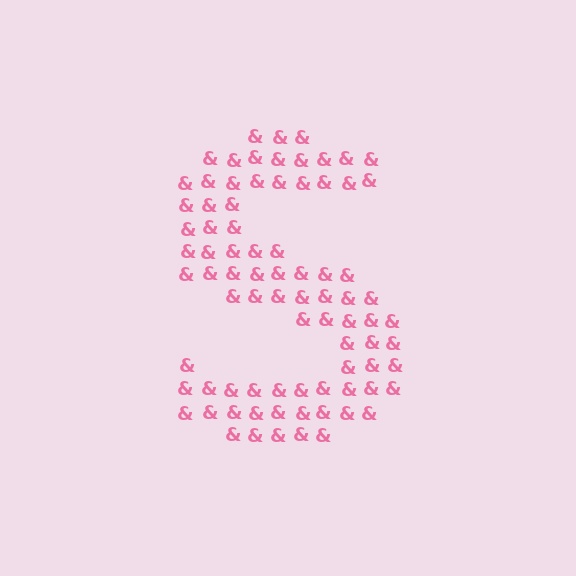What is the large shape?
The large shape is the letter S.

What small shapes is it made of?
It is made of small ampersands.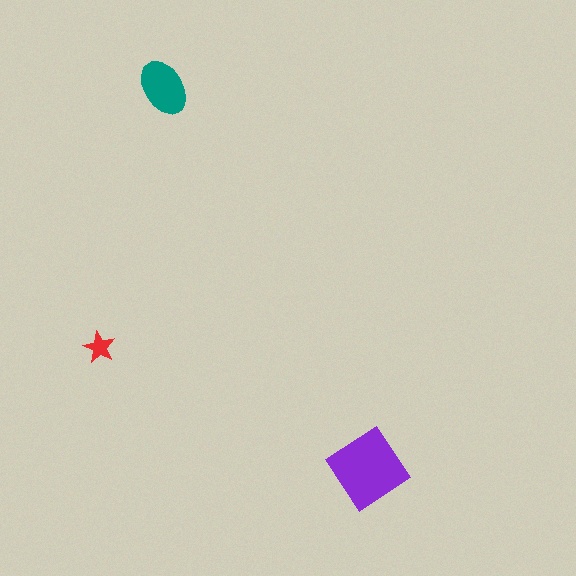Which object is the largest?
The purple diamond.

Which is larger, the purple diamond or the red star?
The purple diamond.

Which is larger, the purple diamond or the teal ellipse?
The purple diamond.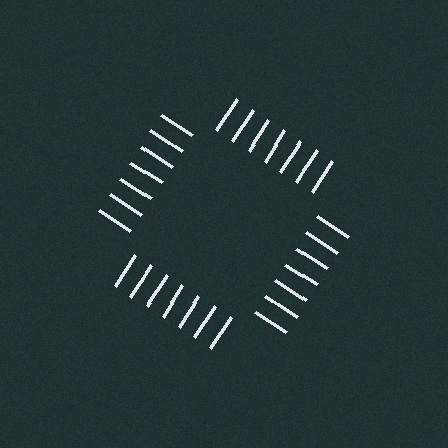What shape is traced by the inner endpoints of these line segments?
An illusory square — the line segments terminate on its edges but no continuous stroke is drawn.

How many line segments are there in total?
28 — 7 along each of the 4 edges.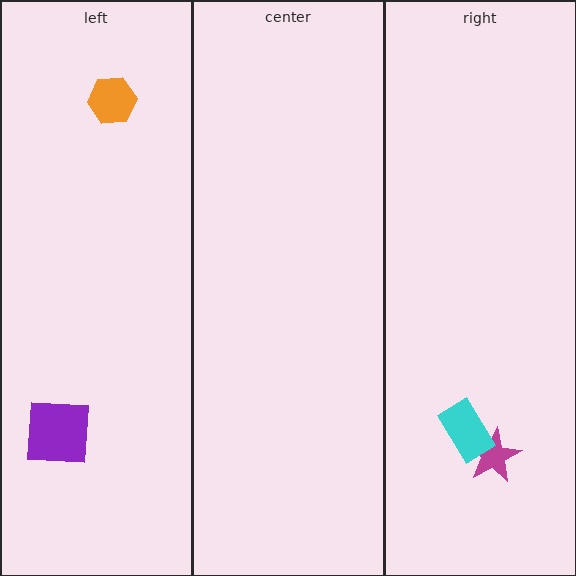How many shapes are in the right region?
2.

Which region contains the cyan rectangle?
The right region.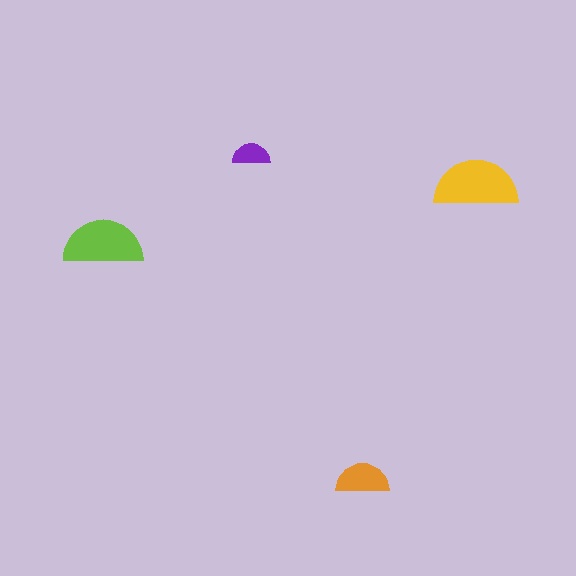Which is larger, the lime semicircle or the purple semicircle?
The lime one.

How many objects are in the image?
There are 4 objects in the image.